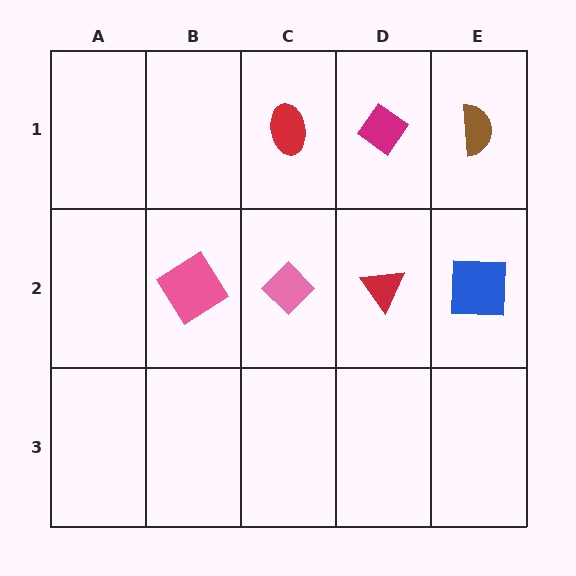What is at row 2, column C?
A pink diamond.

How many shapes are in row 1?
3 shapes.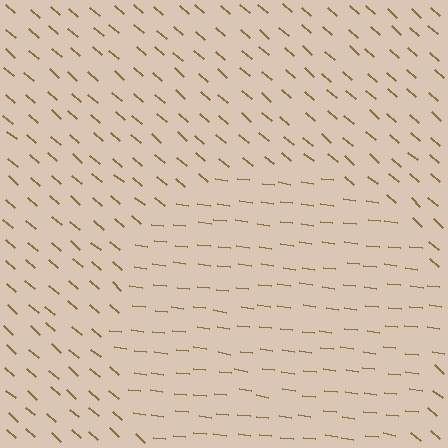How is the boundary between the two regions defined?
The boundary is defined purely by a change in line orientation (approximately 34 degrees difference). All lines are the same color and thickness.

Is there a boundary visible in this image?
Yes, there is a texture boundary formed by a change in line orientation.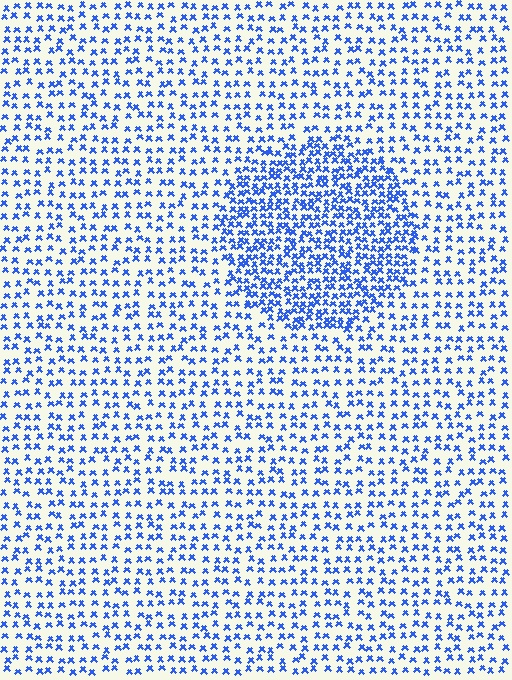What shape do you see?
I see a circle.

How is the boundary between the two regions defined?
The boundary is defined by a change in element density (approximately 2.0x ratio). All elements are the same color, size, and shape.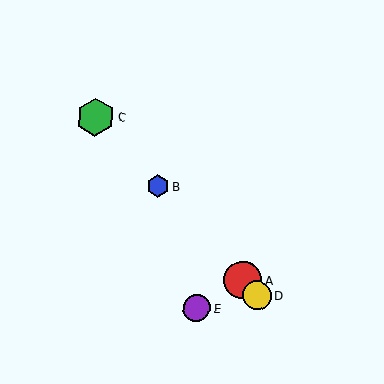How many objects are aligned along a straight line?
4 objects (A, B, C, D) are aligned along a straight line.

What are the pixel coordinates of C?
Object C is at (95, 117).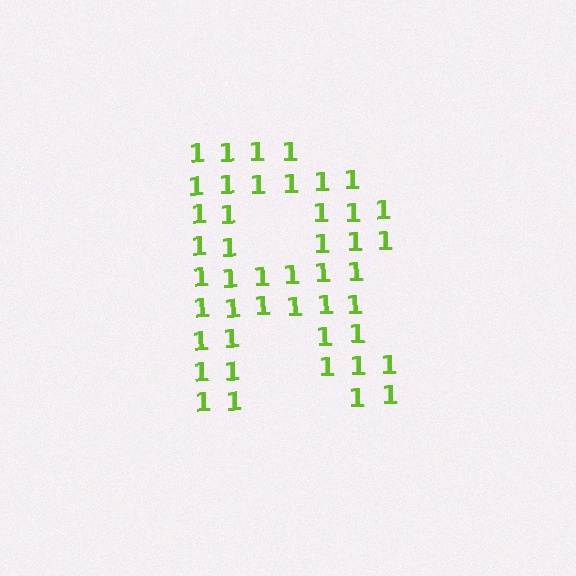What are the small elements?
The small elements are digit 1's.